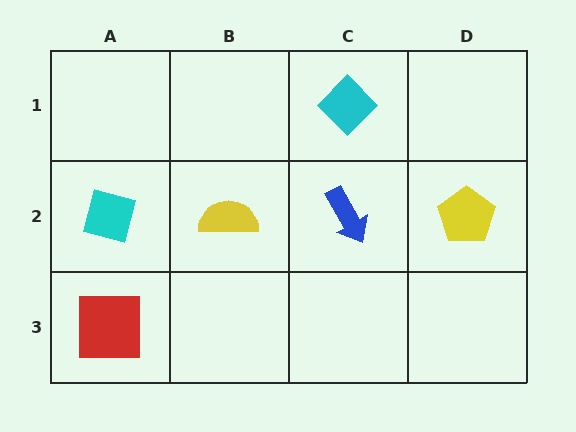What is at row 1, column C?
A cyan diamond.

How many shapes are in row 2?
4 shapes.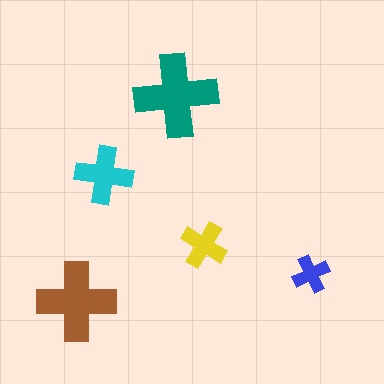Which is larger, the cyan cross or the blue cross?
The cyan one.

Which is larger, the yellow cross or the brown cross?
The brown one.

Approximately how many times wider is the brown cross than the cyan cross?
About 1.5 times wider.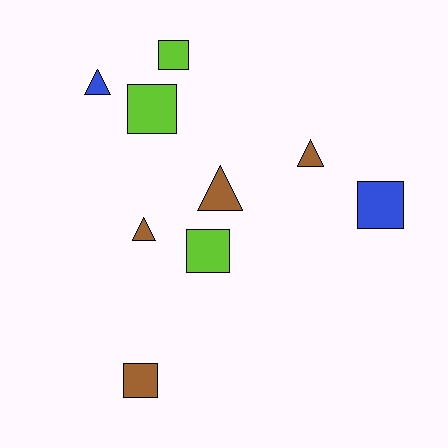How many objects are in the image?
There are 9 objects.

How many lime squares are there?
There are 3 lime squares.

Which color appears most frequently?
Brown, with 4 objects.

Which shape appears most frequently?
Square, with 5 objects.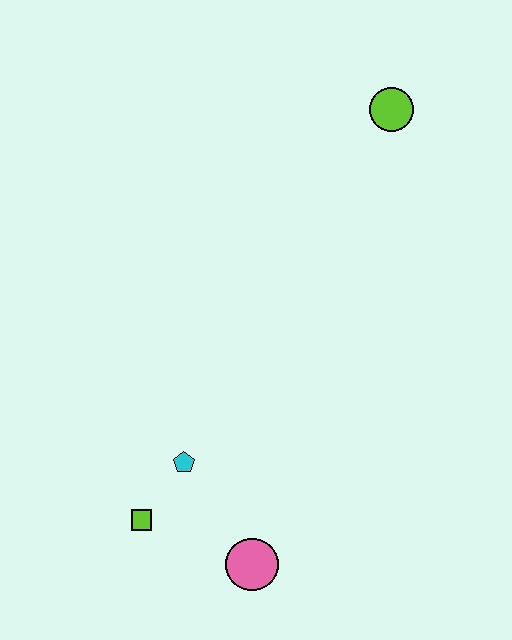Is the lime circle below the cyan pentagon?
No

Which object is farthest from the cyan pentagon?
The lime circle is farthest from the cyan pentagon.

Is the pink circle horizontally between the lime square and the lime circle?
Yes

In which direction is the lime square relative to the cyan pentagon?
The lime square is below the cyan pentagon.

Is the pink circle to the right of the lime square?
Yes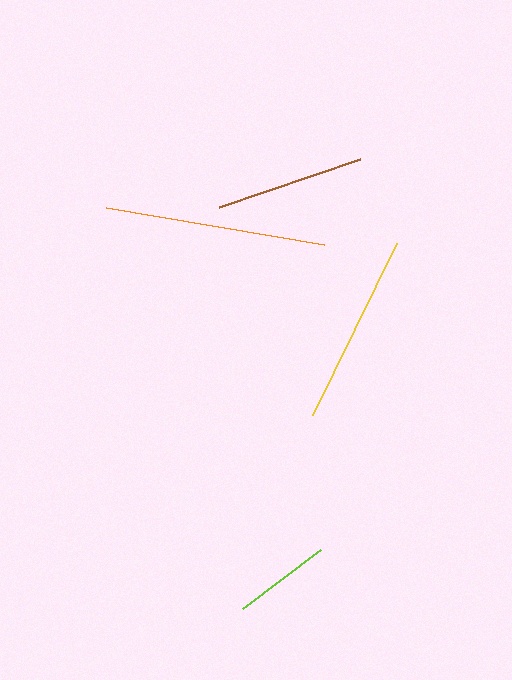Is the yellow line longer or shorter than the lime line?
The yellow line is longer than the lime line.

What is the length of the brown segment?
The brown segment is approximately 149 pixels long.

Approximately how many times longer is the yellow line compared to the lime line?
The yellow line is approximately 2.0 times the length of the lime line.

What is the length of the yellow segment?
The yellow segment is approximately 192 pixels long.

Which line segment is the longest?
The orange line is the longest at approximately 222 pixels.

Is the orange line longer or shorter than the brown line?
The orange line is longer than the brown line.